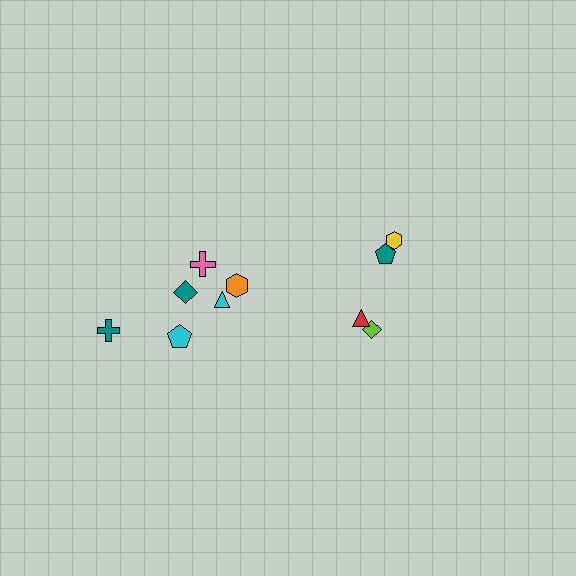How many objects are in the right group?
There are 4 objects.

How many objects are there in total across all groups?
There are 10 objects.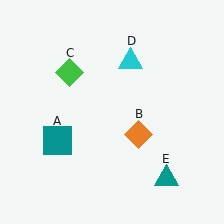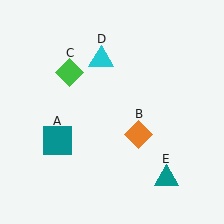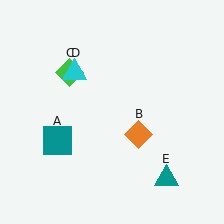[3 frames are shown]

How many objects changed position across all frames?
1 object changed position: cyan triangle (object D).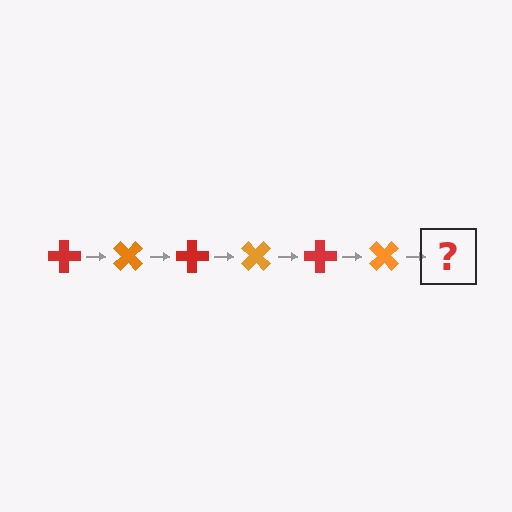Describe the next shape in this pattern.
It should be a red cross, rotated 270 degrees from the start.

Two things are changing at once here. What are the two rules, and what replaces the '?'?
The two rules are that it rotates 45 degrees each step and the color cycles through red and orange. The '?' should be a red cross, rotated 270 degrees from the start.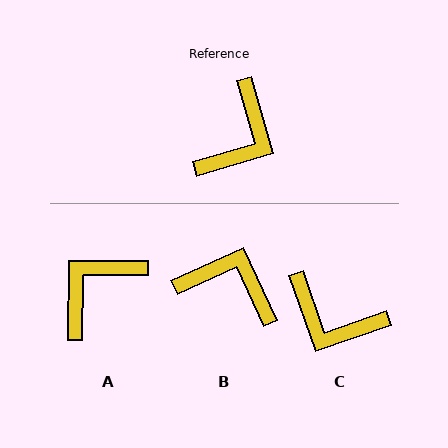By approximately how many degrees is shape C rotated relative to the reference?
Approximately 87 degrees clockwise.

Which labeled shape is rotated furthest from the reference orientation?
A, about 163 degrees away.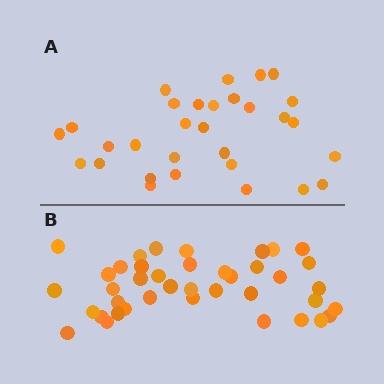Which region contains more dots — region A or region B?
Region B (the bottom region) has more dots.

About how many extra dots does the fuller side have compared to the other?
Region B has roughly 10 or so more dots than region A.